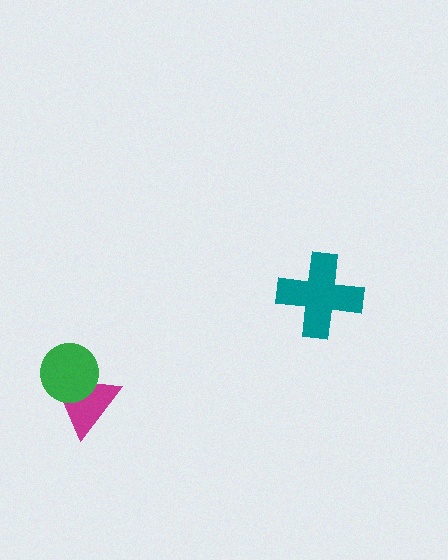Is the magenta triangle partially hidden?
Yes, it is partially covered by another shape.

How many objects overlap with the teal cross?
0 objects overlap with the teal cross.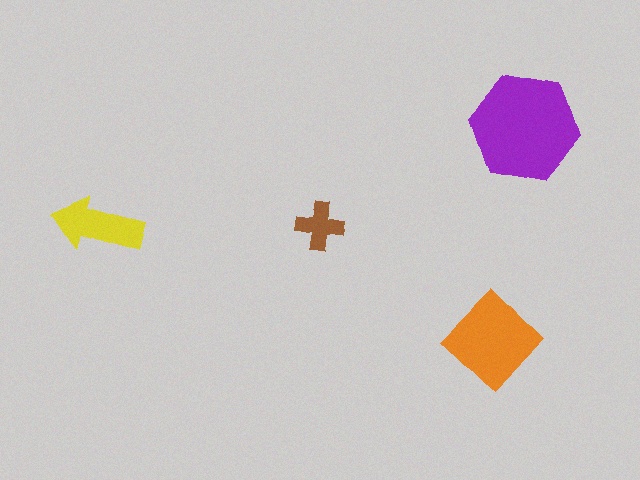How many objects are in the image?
There are 4 objects in the image.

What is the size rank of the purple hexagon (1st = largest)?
1st.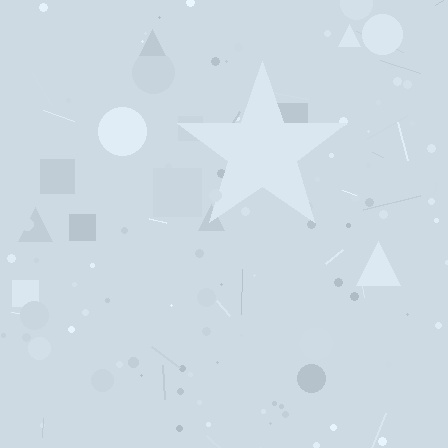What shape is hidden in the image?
A star is hidden in the image.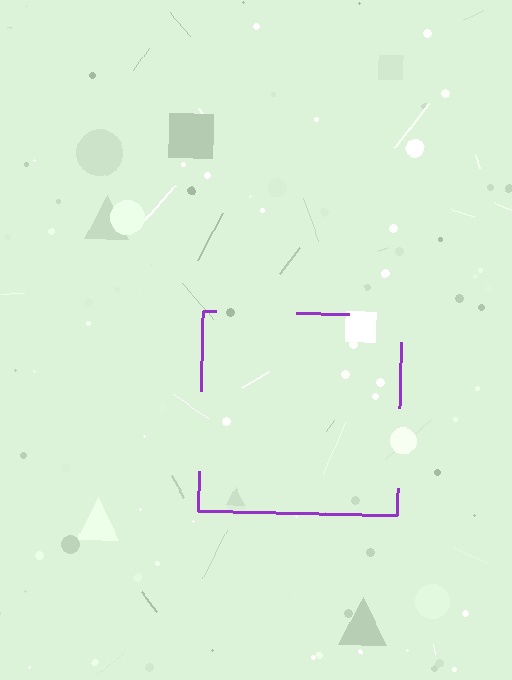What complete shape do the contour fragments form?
The contour fragments form a square.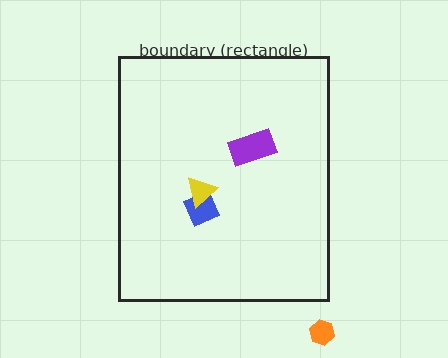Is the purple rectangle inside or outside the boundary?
Inside.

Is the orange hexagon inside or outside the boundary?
Outside.